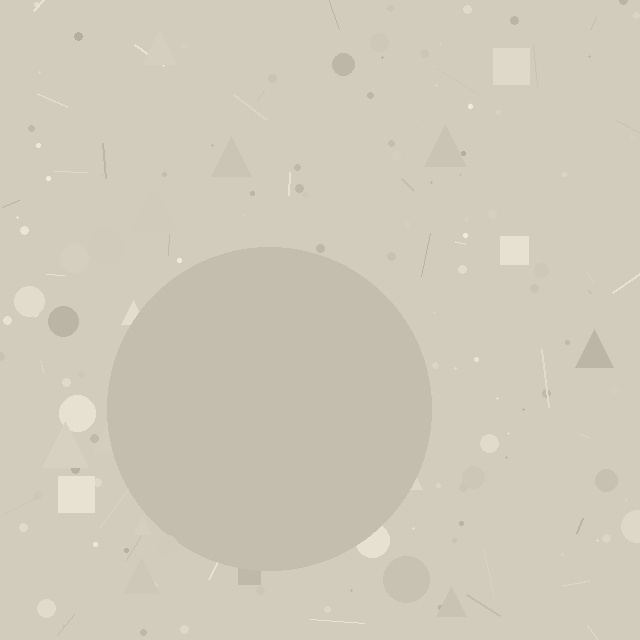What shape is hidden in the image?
A circle is hidden in the image.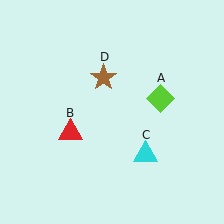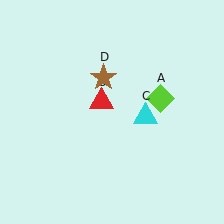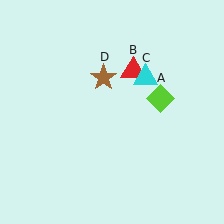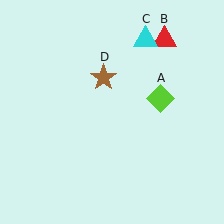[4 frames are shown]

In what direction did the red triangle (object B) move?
The red triangle (object B) moved up and to the right.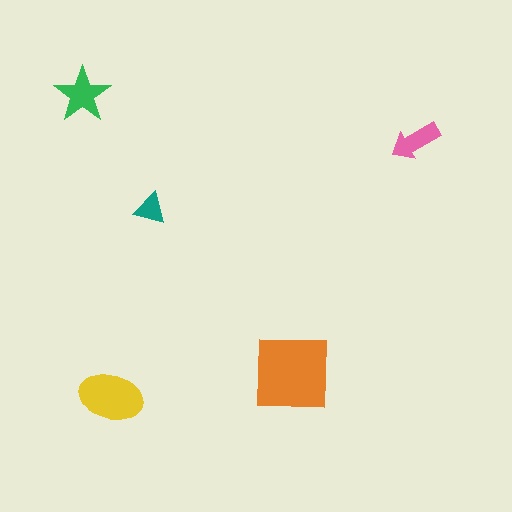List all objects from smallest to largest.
The teal triangle, the pink arrow, the green star, the yellow ellipse, the orange square.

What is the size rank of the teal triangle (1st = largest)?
5th.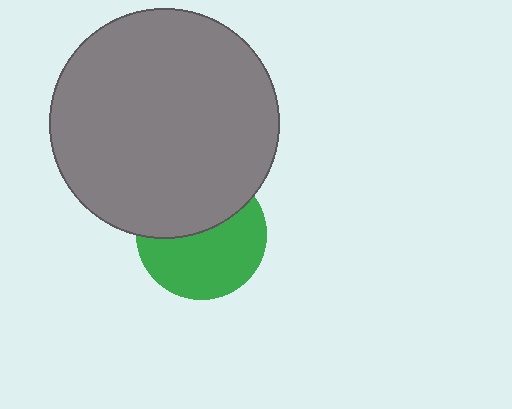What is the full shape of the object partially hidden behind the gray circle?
The partially hidden object is a green circle.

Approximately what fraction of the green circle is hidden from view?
Roughly 43% of the green circle is hidden behind the gray circle.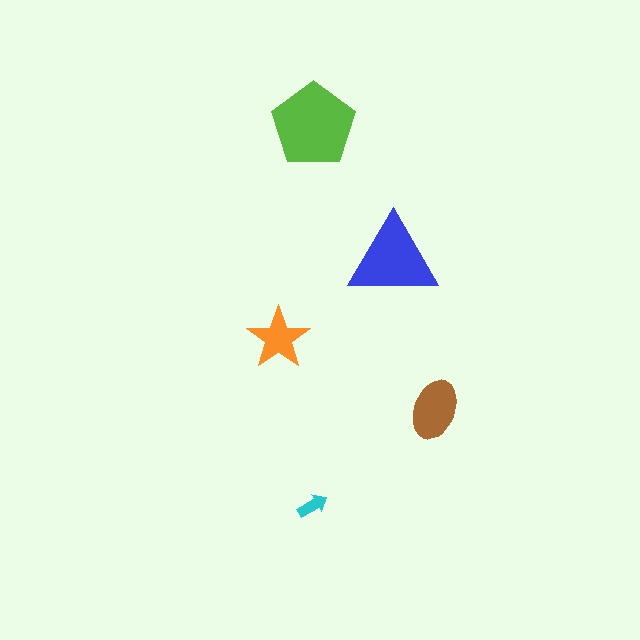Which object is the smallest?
The cyan arrow.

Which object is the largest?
The lime pentagon.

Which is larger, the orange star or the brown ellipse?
The brown ellipse.